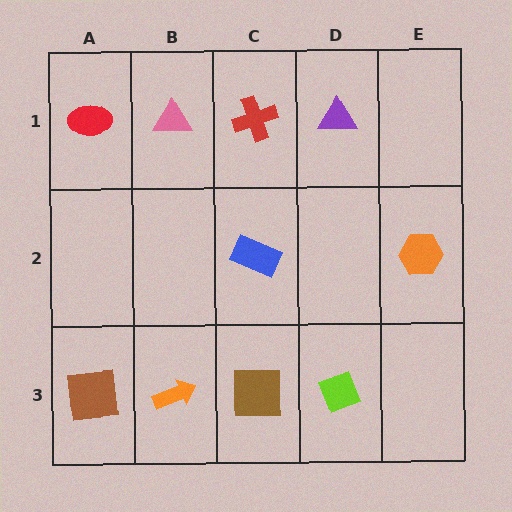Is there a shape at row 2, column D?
No, that cell is empty.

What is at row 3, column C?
A brown square.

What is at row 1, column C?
A red cross.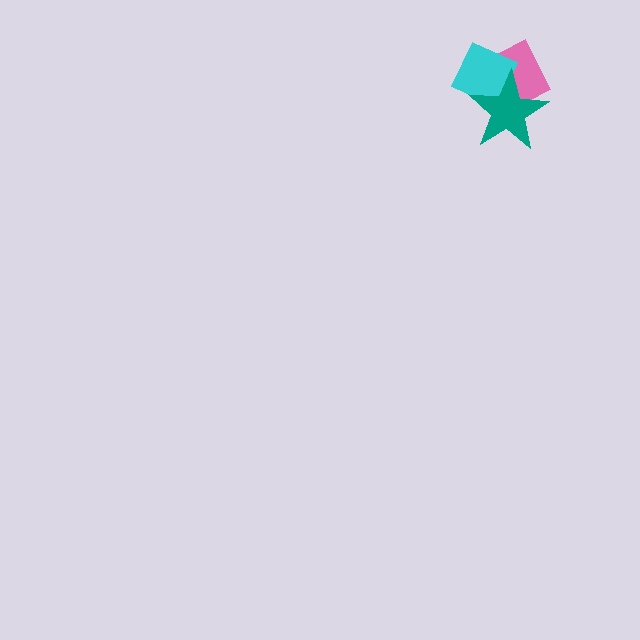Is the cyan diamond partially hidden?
Yes, it is partially covered by another shape.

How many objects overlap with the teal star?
2 objects overlap with the teal star.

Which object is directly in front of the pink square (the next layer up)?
The cyan diamond is directly in front of the pink square.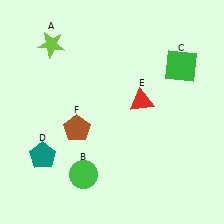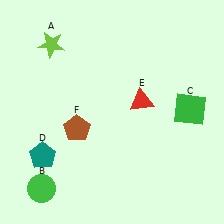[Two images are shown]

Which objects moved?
The objects that moved are: the green circle (B), the green square (C).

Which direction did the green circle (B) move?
The green circle (B) moved left.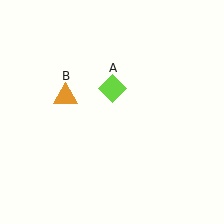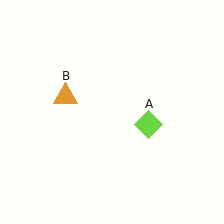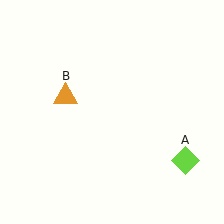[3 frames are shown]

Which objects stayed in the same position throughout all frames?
Orange triangle (object B) remained stationary.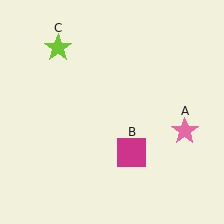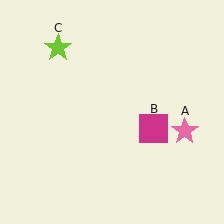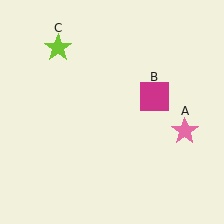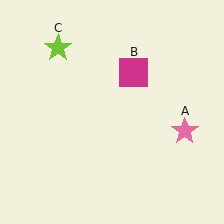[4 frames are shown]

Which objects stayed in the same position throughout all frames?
Pink star (object A) and lime star (object C) remained stationary.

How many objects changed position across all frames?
1 object changed position: magenta square (object B).